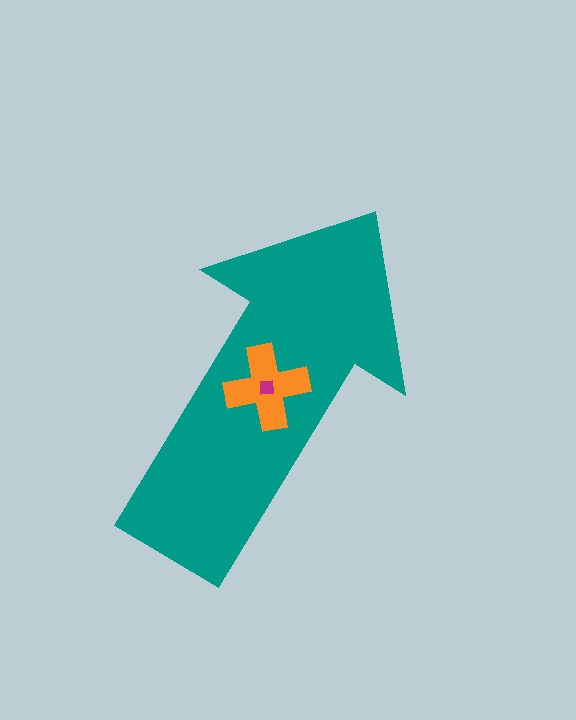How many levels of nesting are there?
3.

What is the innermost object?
The magenta square.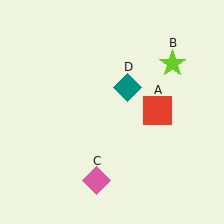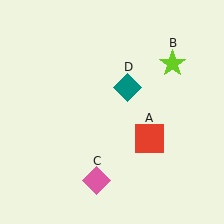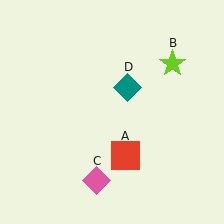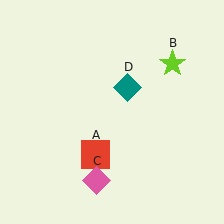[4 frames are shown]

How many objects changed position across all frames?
1 object changed position: red square (object A).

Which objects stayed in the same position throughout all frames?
Lime star (object B) and pink diamond (object C) and teal diamond (object D) remained stationary.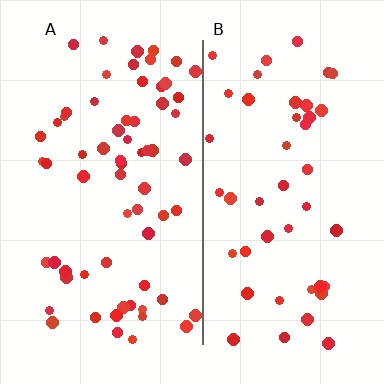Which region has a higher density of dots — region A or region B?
A (the left).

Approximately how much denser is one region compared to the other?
Approximately 1.4× — region A over region B.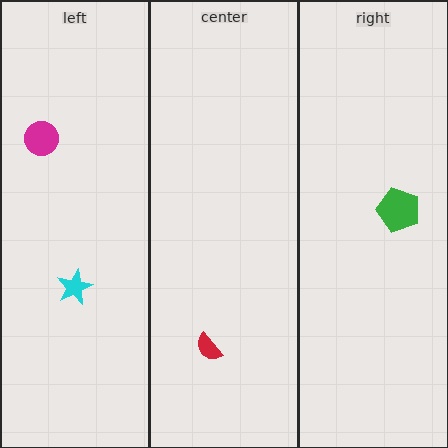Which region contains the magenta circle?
The left region.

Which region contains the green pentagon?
The right region.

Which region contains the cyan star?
The left region.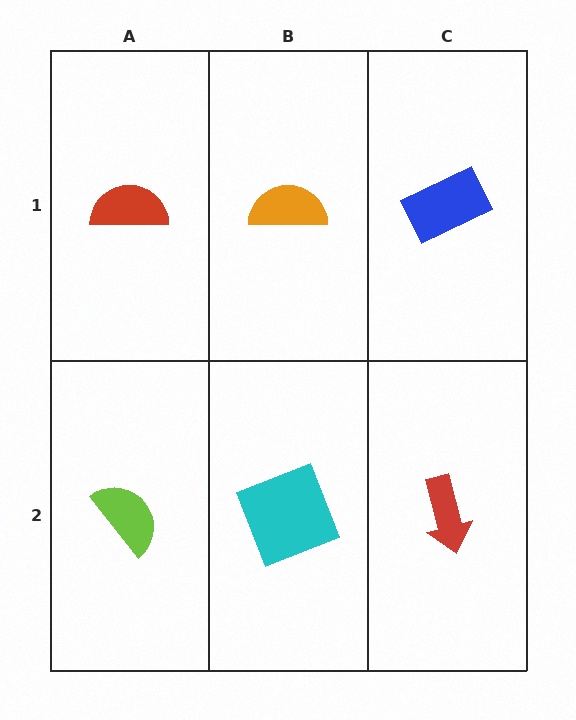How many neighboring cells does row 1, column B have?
3.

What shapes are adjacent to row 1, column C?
A red arrow (row 2, column C), an orange semicircle (row 1, column B).